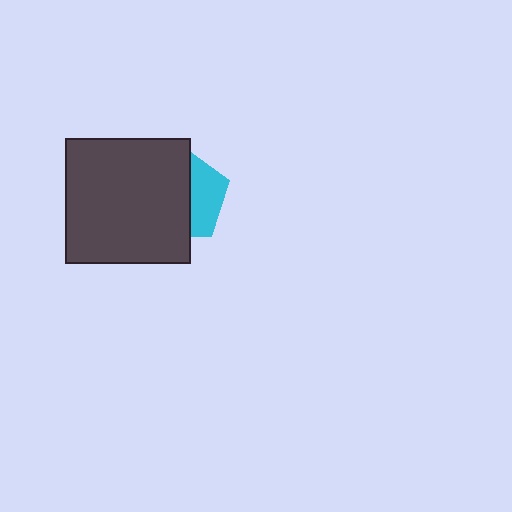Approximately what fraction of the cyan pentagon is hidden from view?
Roughly 64% of the cyan pentagon is hidden behind the dark gray square.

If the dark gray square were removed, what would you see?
You would see the complete cyan pentagon.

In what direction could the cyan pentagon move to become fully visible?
The cyan pentagon could move right. That would shift it out from behind the dark gray square entirely.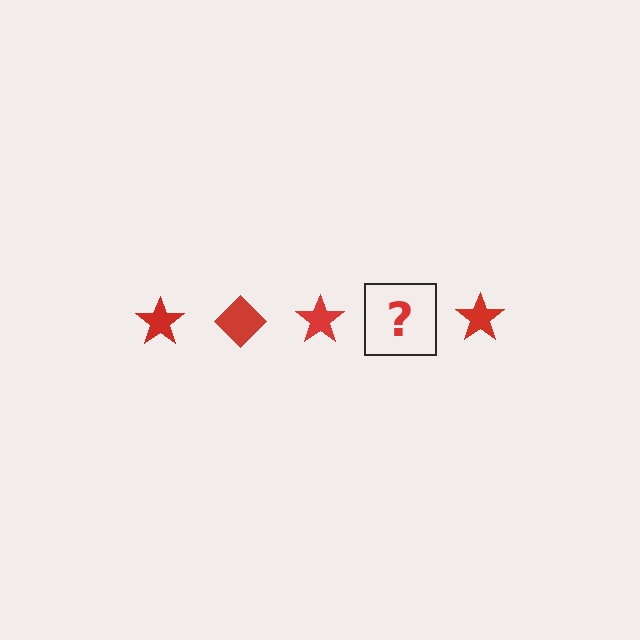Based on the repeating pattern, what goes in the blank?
The blank should be a red diamond.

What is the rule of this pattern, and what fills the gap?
The rule is that the pattern cycles through star, diamond shapes in red. The gap should be filled with a red diamond.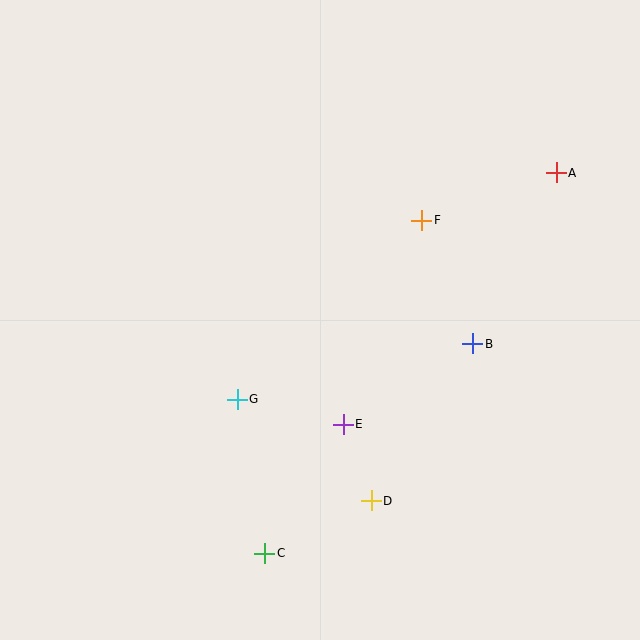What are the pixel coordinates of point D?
Point D is at (371, 501).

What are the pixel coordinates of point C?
Point C is at (265, 553).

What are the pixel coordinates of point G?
Point G is at (237, 399).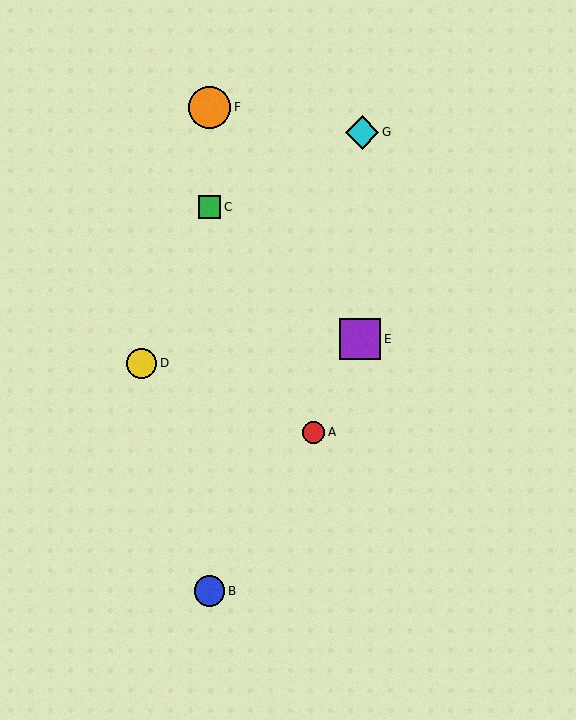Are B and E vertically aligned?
No, B is at x≈209 and E is at x≈360.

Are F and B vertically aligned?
Yes, both are at x≈209.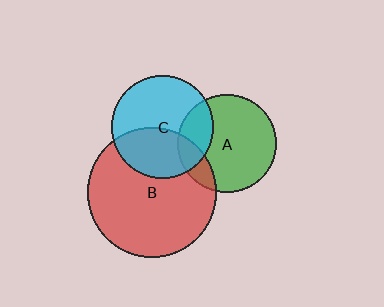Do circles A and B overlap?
Yes.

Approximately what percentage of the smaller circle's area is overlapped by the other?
Approximately 15%.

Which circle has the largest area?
Circle B (red).